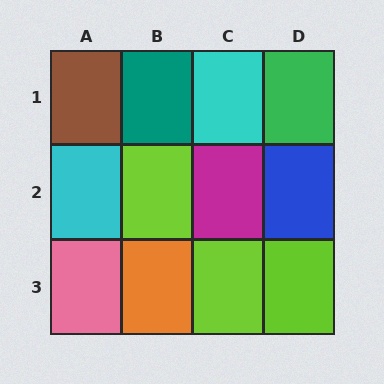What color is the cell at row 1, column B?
Teal.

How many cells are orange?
1 cell is orange.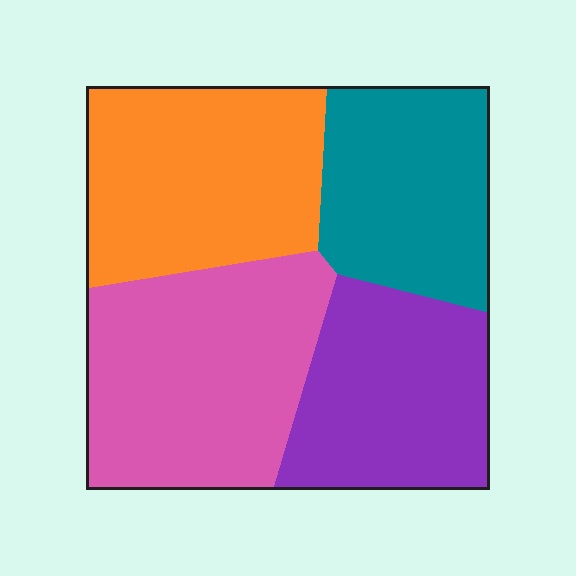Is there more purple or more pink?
Pink.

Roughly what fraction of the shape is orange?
Orange covers 27% of the shape.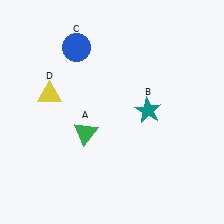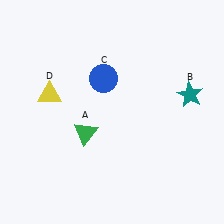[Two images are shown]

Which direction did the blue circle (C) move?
The blue circle (C) moved down.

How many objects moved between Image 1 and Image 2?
2 objects moved between the two images.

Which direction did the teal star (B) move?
The teal star (B) moved right.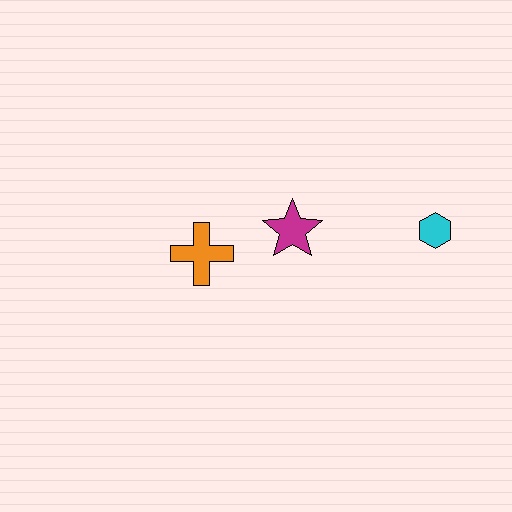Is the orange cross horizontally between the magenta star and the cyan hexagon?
No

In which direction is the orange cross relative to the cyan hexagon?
The orange cross is to the left of the cyan hexagon.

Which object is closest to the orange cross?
The magenta star is closest to the orange cross.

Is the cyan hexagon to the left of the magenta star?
No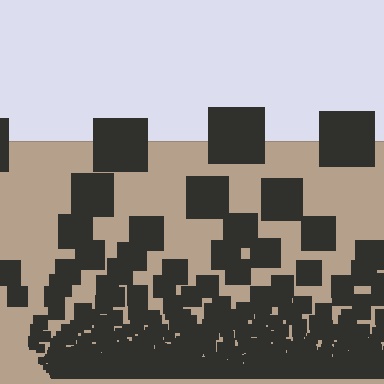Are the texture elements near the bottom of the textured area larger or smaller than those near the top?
Smaller. The gradient is inverted — elements near the bottom are smaller and denser.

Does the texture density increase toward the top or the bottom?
Density increases toward the bottom.